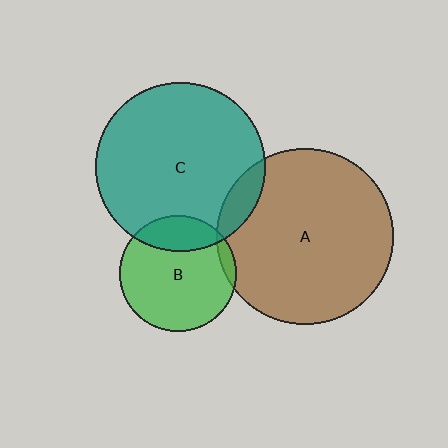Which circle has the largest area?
Circle A (brown).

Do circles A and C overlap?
Yes.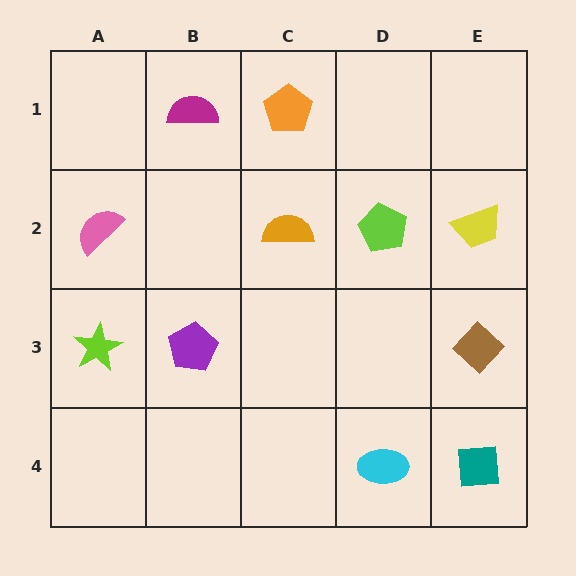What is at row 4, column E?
A teal square.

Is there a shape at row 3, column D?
No, that cell is empty.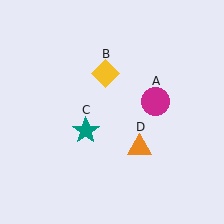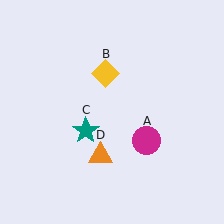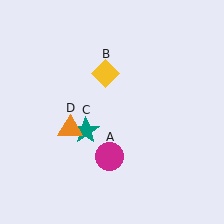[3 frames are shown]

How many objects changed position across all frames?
2 objects changed position: magenta circle (object A), orange triangle (object D).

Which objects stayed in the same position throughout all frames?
Yellow diamond (object B) and teal star (object C) remained stationary.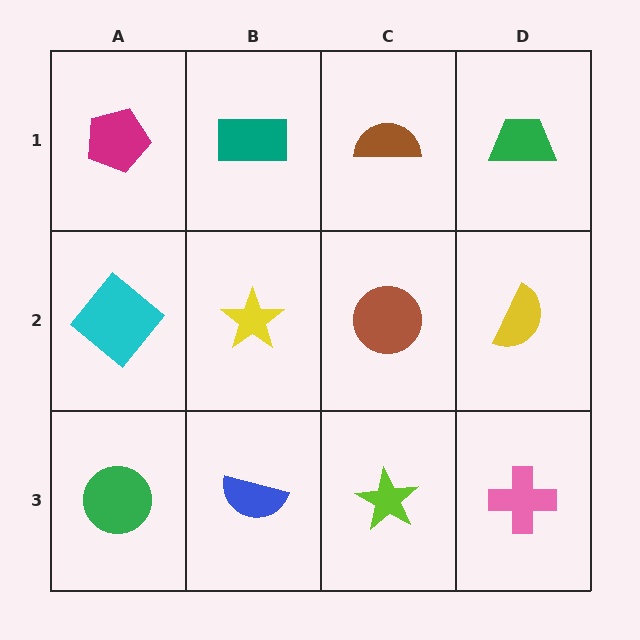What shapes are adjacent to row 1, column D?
A yellow semicircle (row 2, column D), a brown semicircle (row 1, column C).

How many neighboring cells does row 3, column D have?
2.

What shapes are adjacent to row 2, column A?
A magenta pentagon (row 1, column A), a green circle (row 3, column A), a yellow star (row 2, column B).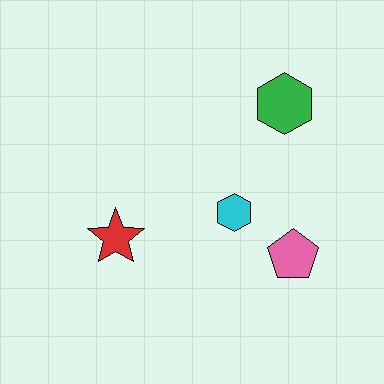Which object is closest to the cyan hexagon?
The pink pentagon is closest to the cyan hexagon.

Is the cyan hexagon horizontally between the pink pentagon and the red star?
Yes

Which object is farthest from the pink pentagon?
The red star is farthest from the pink pentagon.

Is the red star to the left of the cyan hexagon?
Yes